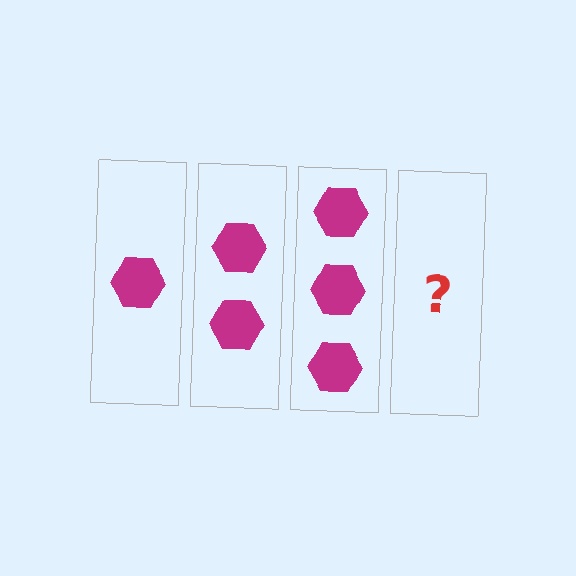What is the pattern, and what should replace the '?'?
The pattern is that each step adds one more hexagon. The '?' should be 4 hexagons.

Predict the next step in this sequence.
The next step is 4 hexagons.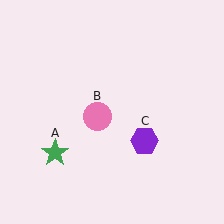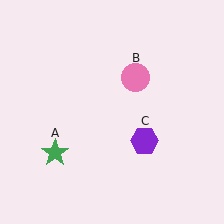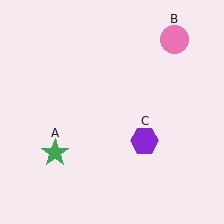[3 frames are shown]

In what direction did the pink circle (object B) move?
The pink circle (object B) moved up and to the right.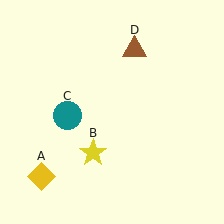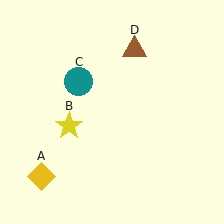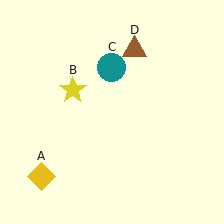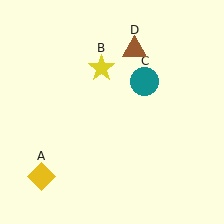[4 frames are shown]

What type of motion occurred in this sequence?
The yellow star (object B), teal circle (object C) rotated clockwise around the center of the scene.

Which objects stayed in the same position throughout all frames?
Yellow diamond (object A) and brown triangle (object D) remained stationary.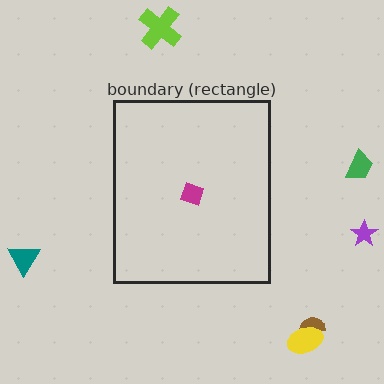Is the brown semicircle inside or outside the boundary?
Outside.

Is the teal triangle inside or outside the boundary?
Outside.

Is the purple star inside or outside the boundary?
Outside.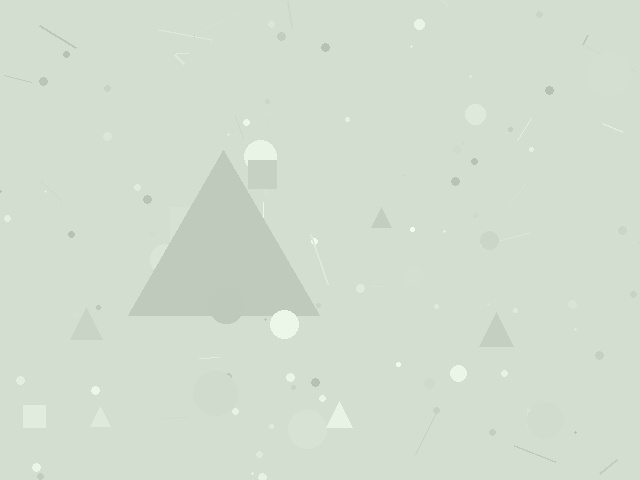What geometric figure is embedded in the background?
A triangle is embedded in the background.